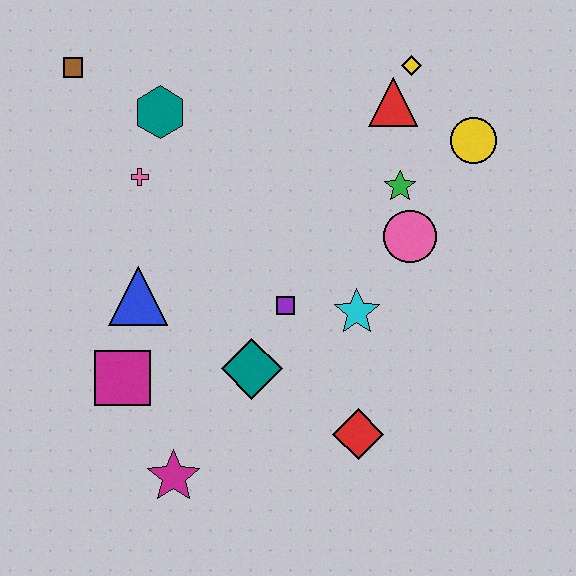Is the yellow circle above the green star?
Yes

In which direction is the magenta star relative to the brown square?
The magenta star is below the brown square.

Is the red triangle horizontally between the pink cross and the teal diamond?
No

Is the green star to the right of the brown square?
Yes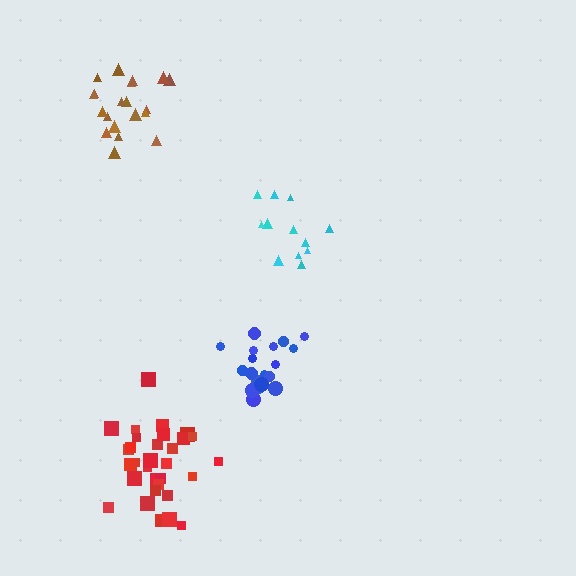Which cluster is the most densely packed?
Blue.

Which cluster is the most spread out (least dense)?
Cyan.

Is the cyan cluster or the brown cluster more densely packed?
Brown.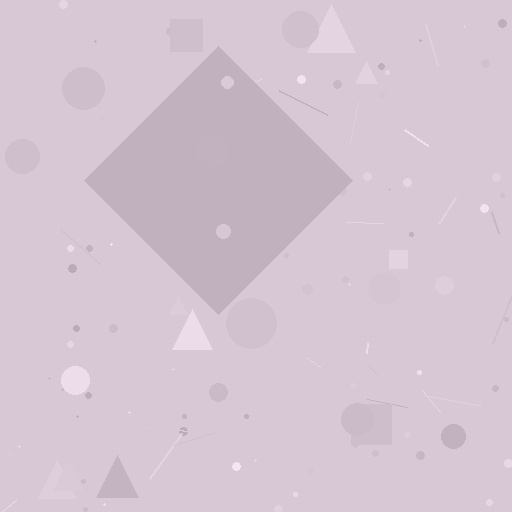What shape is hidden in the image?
A diamond is hidden in the image.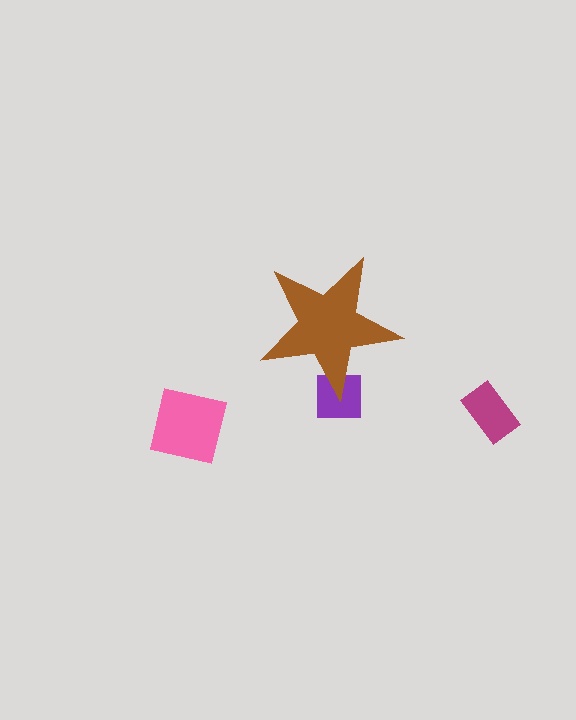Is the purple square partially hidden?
Yes, the purple square is partially hidden behind the brown star.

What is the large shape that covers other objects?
A brown star.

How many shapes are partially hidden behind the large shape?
1 shape is partially hidden.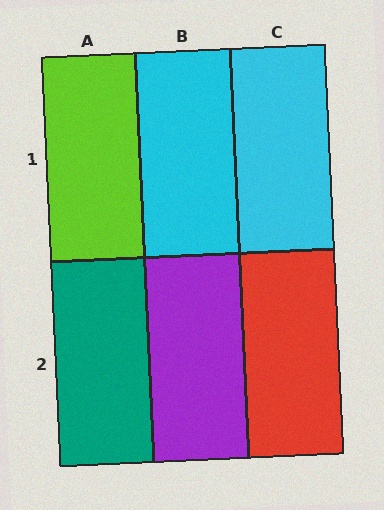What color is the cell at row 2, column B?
Purple.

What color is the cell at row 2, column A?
Teal.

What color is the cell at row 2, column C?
Red.